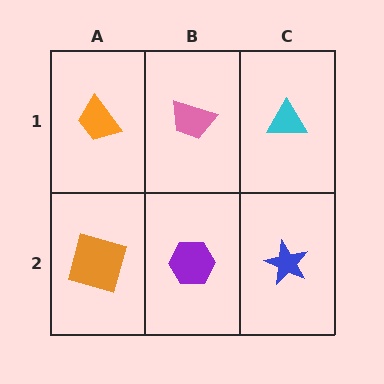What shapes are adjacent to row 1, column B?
A purple hexagon (row 2, column B), an orange trapezoid (row 1, column A), a cyan triangle (row 1, column C).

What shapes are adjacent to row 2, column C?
A cyan triangle (row 1, column C), a purple hexagon (row 2, column B).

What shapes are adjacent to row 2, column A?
An orange trapezoid (row 1, column A), a purple hexagon (row 2, column B).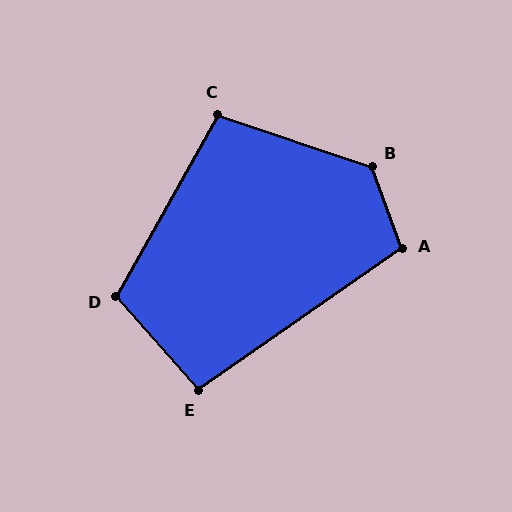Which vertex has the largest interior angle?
B, at approximately 129 degrees.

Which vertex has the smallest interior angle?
E, at approximately 97 degrees.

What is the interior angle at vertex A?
Approximately 105 degrees (obtuse).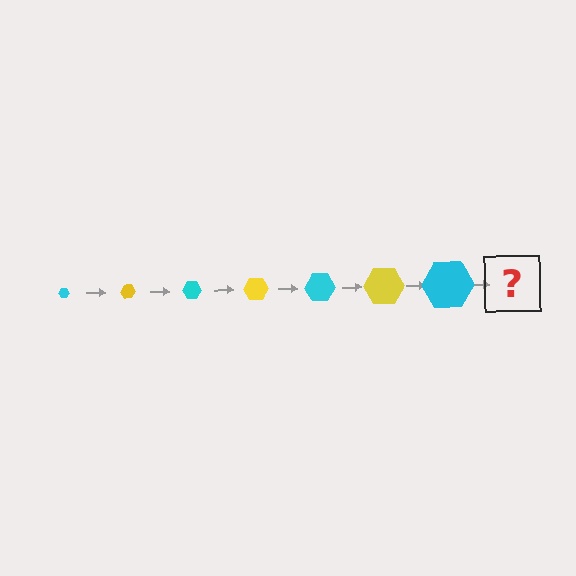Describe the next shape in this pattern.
It should be a yellow hexagon, larger than the previous one.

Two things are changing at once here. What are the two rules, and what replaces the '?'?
The two rules are that the hexagon grows larger each step and the color cycles through cyan and yellow. The '?' should be a yellow hexagon, larger than the previous one.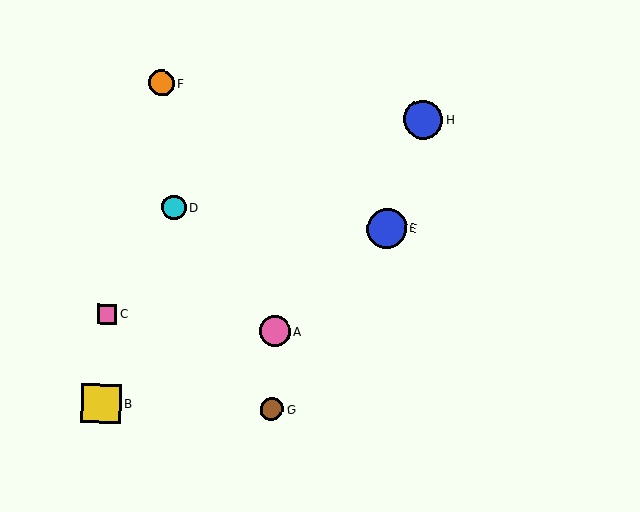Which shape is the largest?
The blue circle (labeled E) is the largest.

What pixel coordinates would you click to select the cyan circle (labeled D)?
Click at (174, 208) to select the cyan circle D.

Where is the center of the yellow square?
The center of the yellow square is at (101, 403).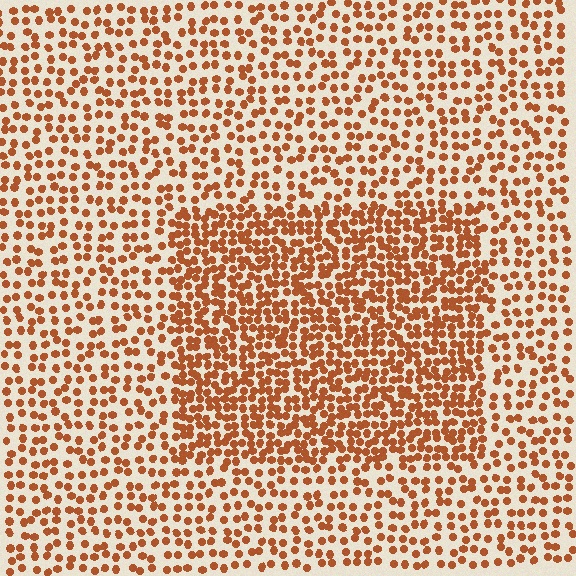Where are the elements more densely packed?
The elements are more densely packed inside the rectangle boundary.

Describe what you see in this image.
The image contains small brown elements arranged at two different densities. A rectangle-shaped region is visible where the elements are more densely packed than the surrounding area.